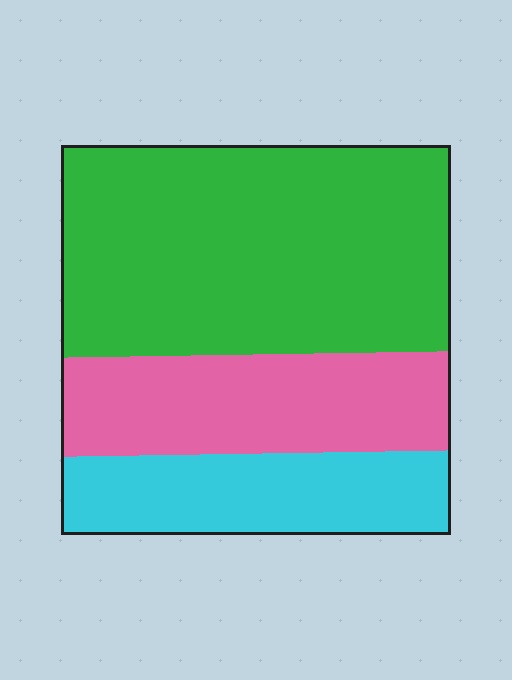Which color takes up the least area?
Cyan, at roughly 20%.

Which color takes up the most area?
Green, at roughly 55%.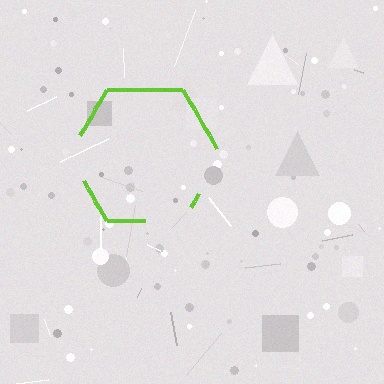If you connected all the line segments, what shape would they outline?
They would outline a hexagon.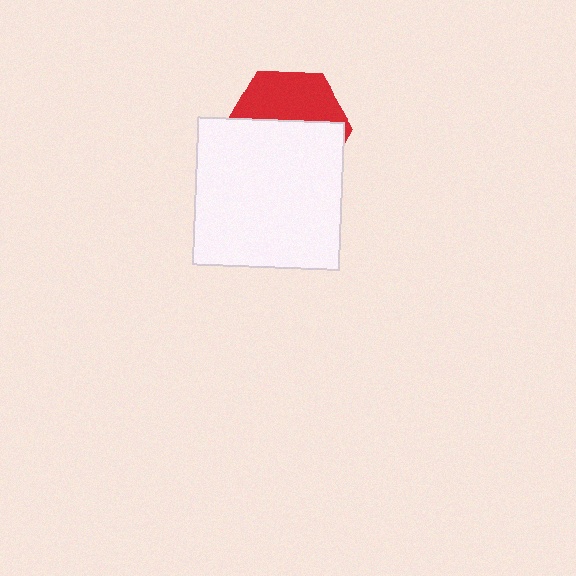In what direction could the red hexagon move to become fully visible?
The red hexagon could move up. That would shift it out from behind the white rectangle entirely.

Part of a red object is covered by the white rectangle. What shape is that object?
It is a hexagon.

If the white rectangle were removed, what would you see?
You would see the complete red hexagon.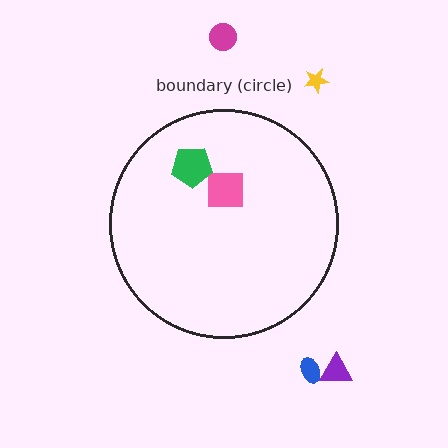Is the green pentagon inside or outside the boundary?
Inside.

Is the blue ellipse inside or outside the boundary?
Outside.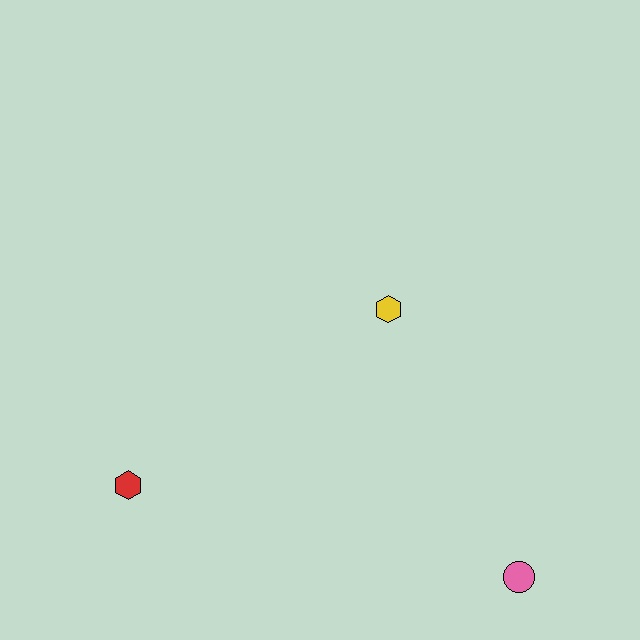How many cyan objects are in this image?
There are no cyan objects.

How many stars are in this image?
There are no stars.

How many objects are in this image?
There are 3 objects.